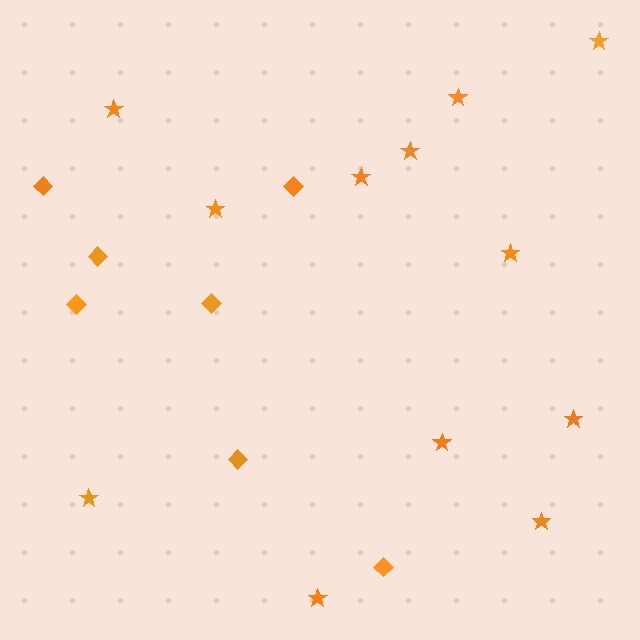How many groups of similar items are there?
There are 2 groups: one group of diamonds (7) and one group of stars (12).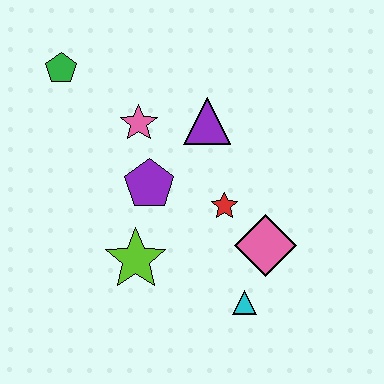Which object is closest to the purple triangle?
The pink star is closest to the purple triangle.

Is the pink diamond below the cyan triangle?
No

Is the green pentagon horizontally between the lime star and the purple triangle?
No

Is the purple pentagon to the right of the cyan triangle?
No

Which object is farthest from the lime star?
The green pentagon is farthest from the lime star.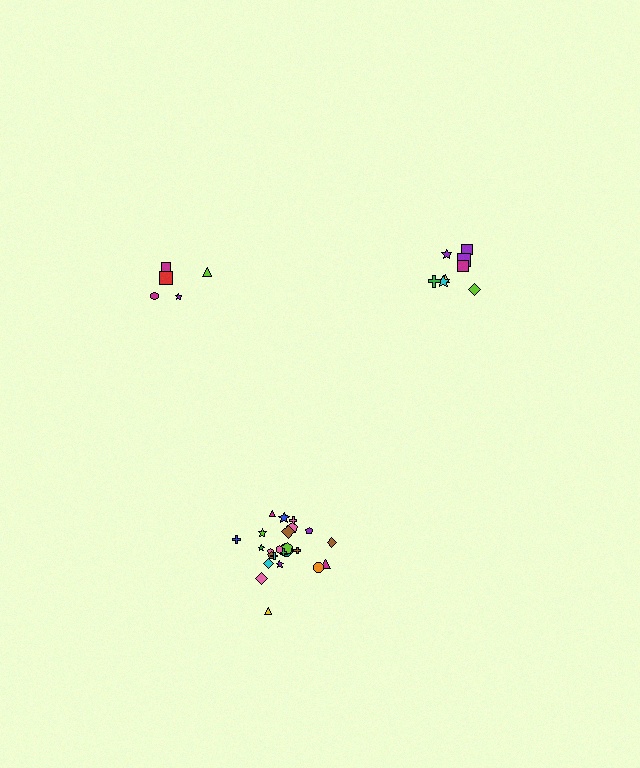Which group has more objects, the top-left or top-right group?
The top-right group.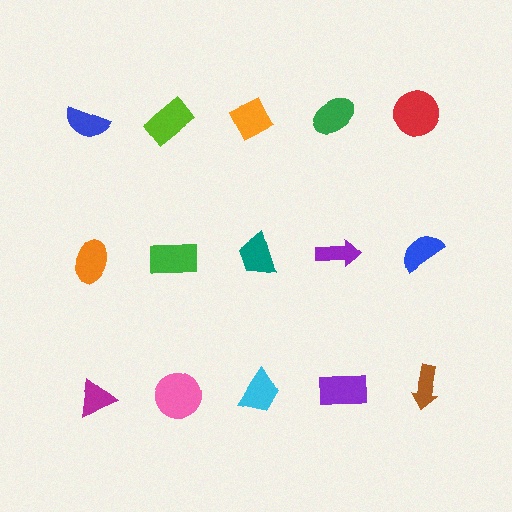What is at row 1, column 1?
A blue semicircle.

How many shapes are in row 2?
5 shapes.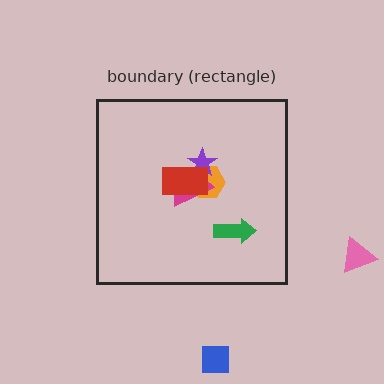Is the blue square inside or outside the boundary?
Outside.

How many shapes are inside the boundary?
5 inside, 2 outside.